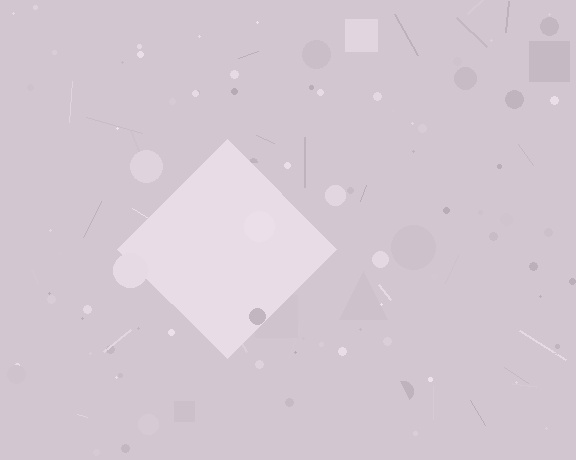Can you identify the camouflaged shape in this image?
The camouflaged shape is a diamond.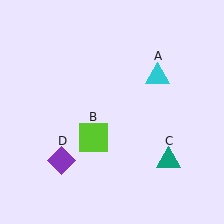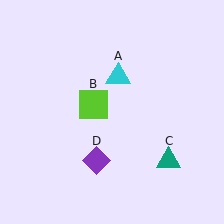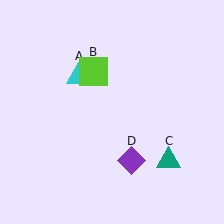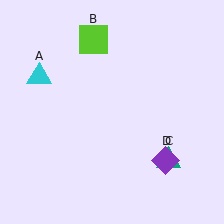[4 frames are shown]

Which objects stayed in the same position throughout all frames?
Teal triangle (object C) remained stationary.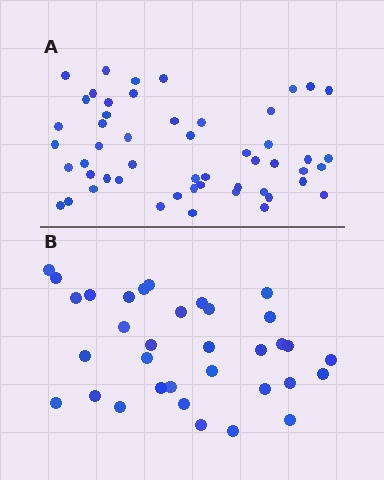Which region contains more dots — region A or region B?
Region A (the top region) has more dots.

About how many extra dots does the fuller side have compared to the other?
Region A has approximately 20 more dots than region B.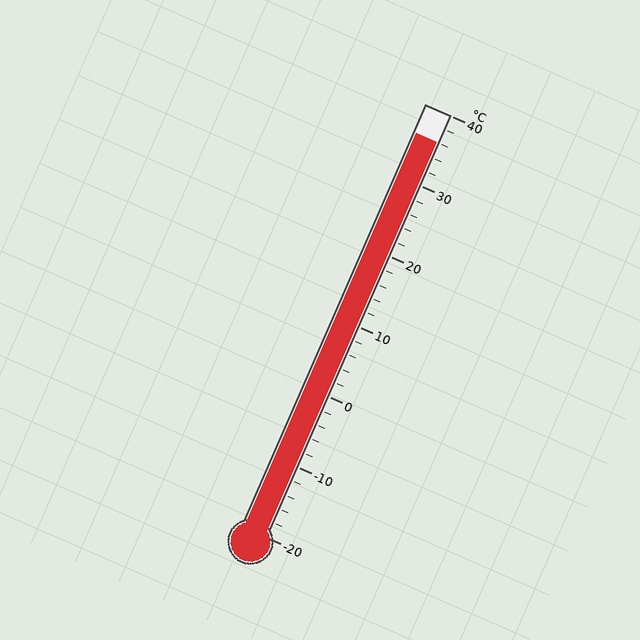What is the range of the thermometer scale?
The thermometer scale ranges from -20°C to 40°C.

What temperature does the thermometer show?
The thermometer shows approximately 36°C.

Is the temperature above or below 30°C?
The temperature is above 30°C.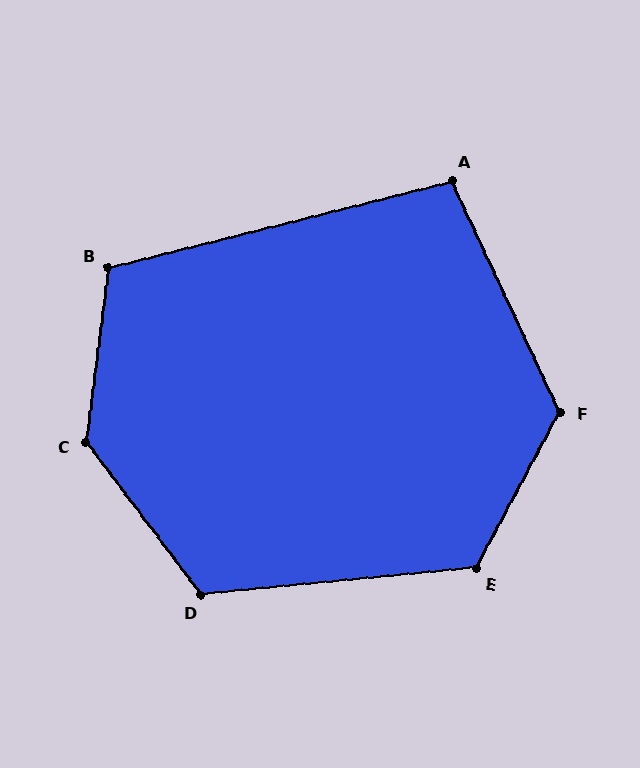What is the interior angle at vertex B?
Approximately 111 degrees (obtuse).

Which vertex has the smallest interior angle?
A, at approximately 101 degrees.